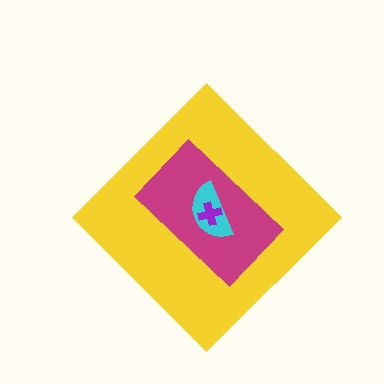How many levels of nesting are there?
4.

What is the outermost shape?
The yellow diamond.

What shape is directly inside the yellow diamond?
The magenta rectangle.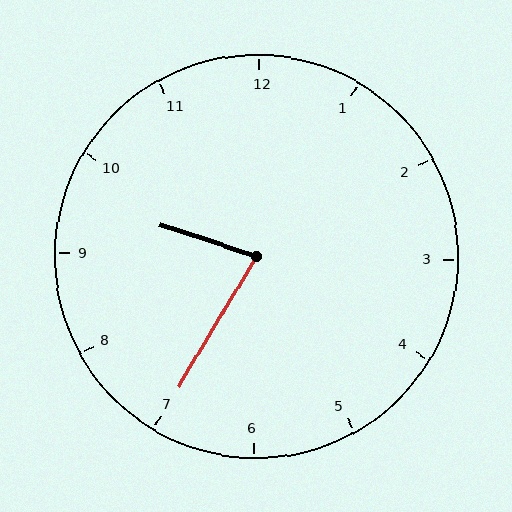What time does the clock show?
9:35.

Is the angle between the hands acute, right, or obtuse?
It is acute.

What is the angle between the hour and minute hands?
Approximately 78 degrees.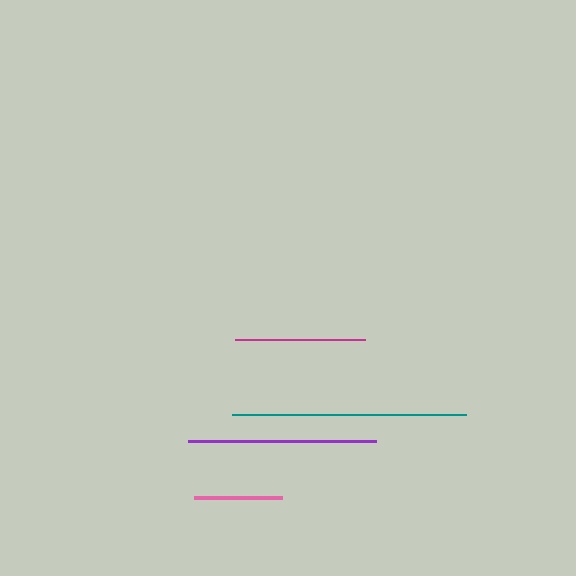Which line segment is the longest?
The teal line is the longest at approximately 234 pixels.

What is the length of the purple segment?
The purple segment is approximately 188 pixels long.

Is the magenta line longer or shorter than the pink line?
The magenta line is longer than the pink line.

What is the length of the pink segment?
The pink segment is approximately 88 pixels long.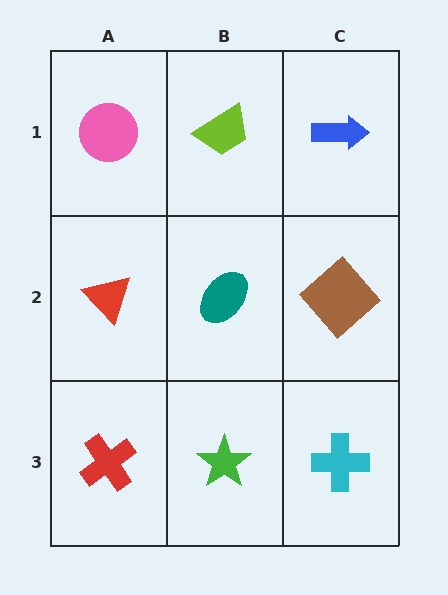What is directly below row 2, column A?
A red cross.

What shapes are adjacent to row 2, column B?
A lime trapezoid (row 1, column B), a green star (row 3, column B), a red triangle (row 2, column A), a brown diamond (row 2, column C).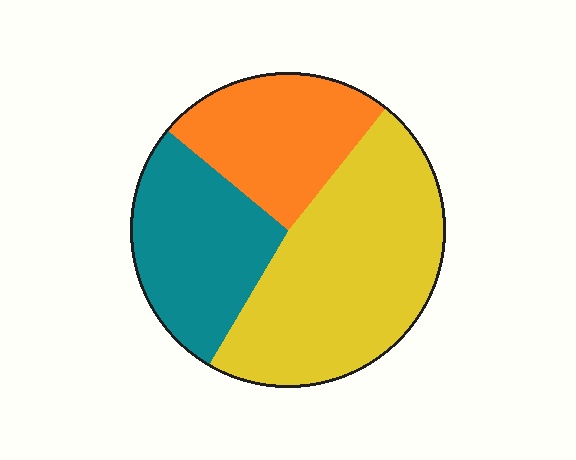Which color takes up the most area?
Yellow, at roughly 50%.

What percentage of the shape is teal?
Teal covers around 30% of the shape.